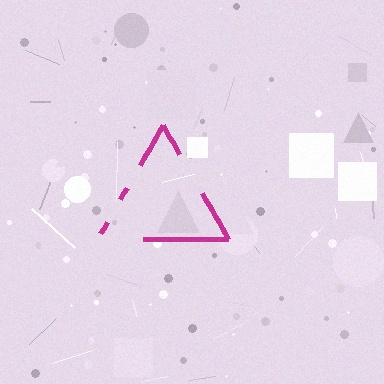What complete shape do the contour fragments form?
The contour fragments form a triangle.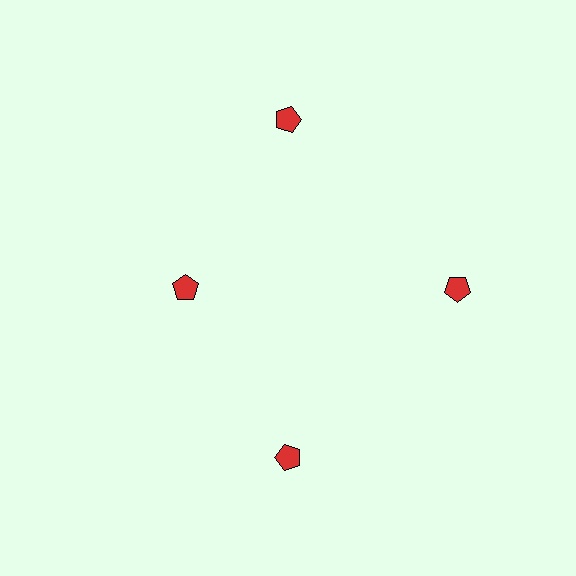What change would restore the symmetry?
The symmetry would be restored by moving it outward, back onto the ring so that all 4 pentagons sit at equal angles and equal distance from the center.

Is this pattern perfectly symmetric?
No. The 4 red pentagons are arranged in a ring, but one element near the 9 o'clock position is pulled inward toward the center, breaking the 4-fold rotational symmetry.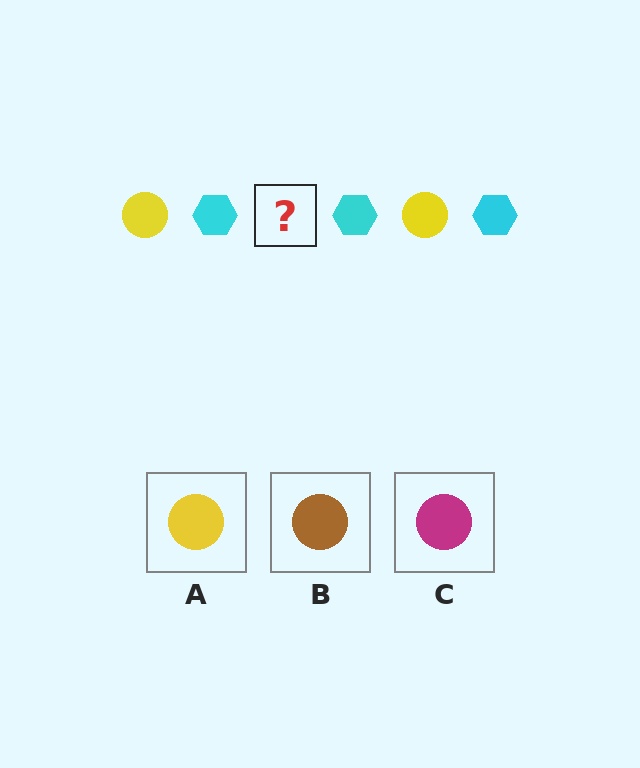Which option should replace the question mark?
Option A.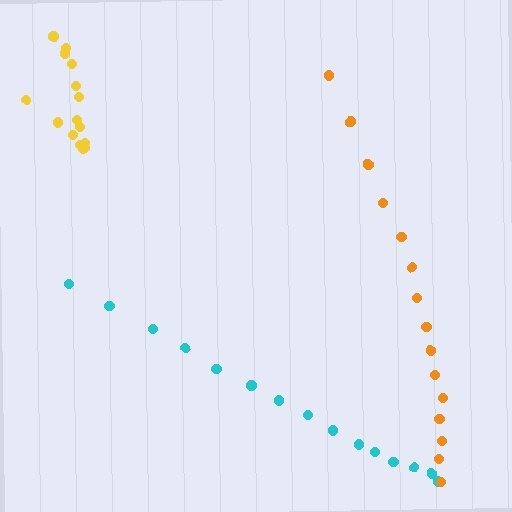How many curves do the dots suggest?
There are 3 distinct paths.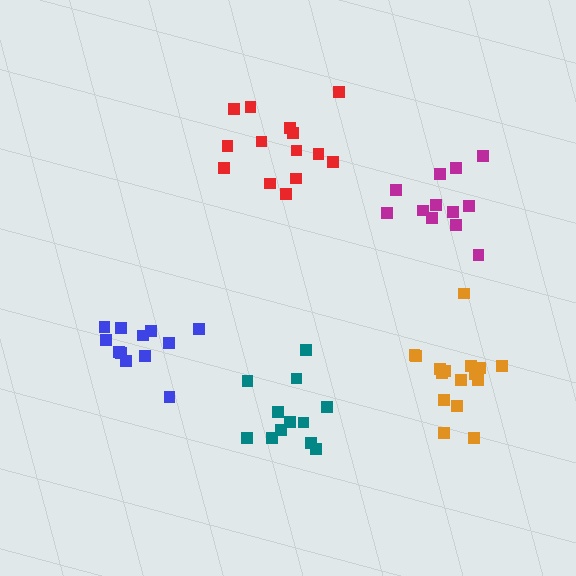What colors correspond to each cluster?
The clusters are colored: red, blue, orange, teal, magenta.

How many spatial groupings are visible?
There are 5 spatial groupings.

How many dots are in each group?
Group 1: 14 dots, Group 2: 12 dots, Group 3: 16 dots, Group 4: 12 dots, Group 5: 12 dots (66 total).